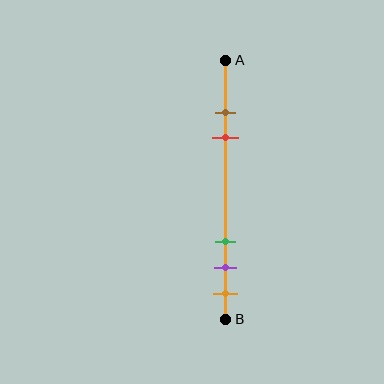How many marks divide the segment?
There are 5 marks dividing the segment.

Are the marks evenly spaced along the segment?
No, the marks are not evenly spaced.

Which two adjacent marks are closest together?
The brown and red marks are the closest adjacent pair.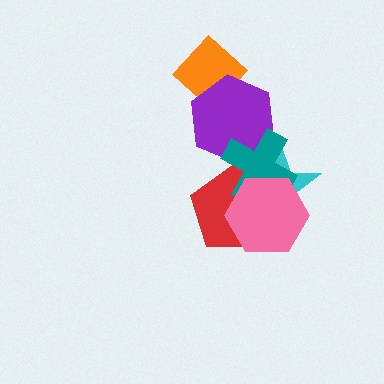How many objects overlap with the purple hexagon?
2 objects overlap with the purple hexagon.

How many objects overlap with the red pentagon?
3 objects overlap with the red pentagon.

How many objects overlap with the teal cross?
4 objects overlap with the teal cross.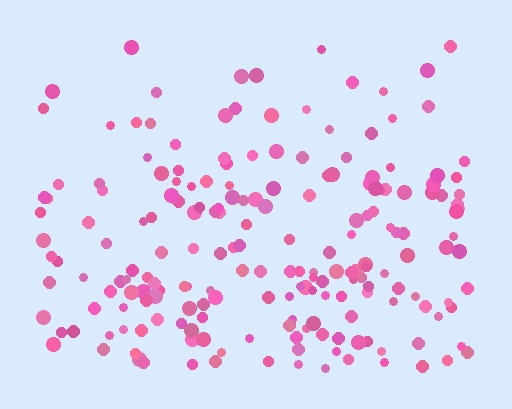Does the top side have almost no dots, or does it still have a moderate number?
Still a moderate number, just noticeably fewer than the bottom.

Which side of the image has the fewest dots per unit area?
The top.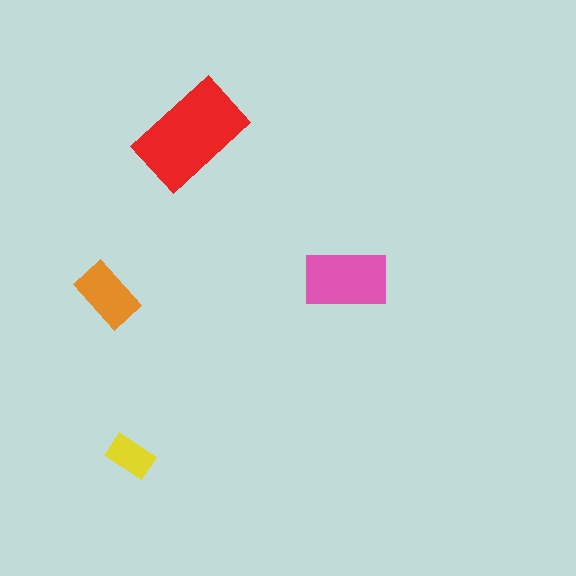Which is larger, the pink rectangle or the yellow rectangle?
The pink one.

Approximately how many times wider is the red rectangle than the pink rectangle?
About 1.5 times wider.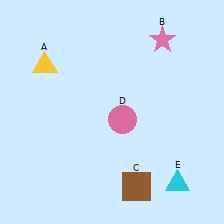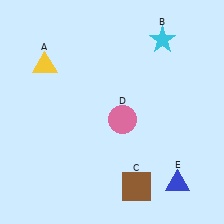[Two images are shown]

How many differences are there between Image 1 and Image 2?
There are 2 differences between the two images.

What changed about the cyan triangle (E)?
In Image 1, E is cyan. In Image 2, it changed to blue.